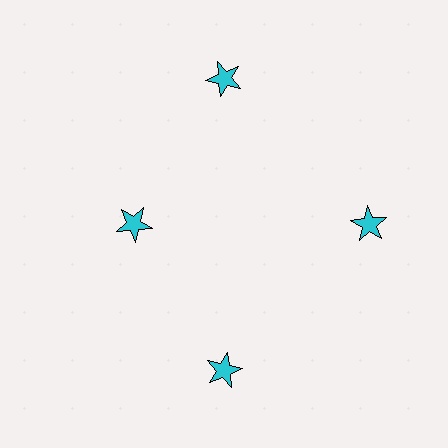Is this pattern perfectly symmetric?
No. The 4 cyan stars are arranged in a ring, but one element near the 9 o'clock position is pulled inward toward the center, breaking the 4-fold rotational symmetry.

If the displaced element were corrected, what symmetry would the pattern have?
It would have 4-fold rotational symmetry — the pattern would map onto itself every 90 degrees.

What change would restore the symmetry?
The symmetry would be restored by moving it outward, back onto the ring so that all 4 stars sit at equal angles and equal distance from the center.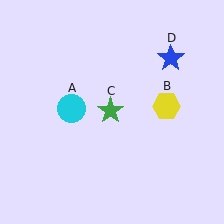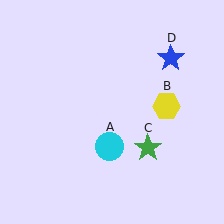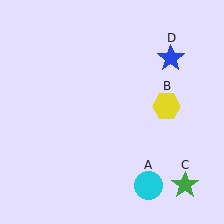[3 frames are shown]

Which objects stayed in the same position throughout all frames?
Yellow hexagon (object B) and blue star (object D) remained stationary.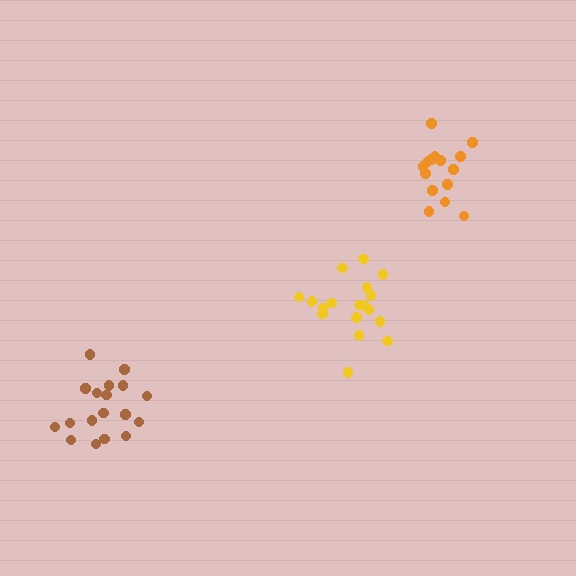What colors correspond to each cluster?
The clusters are colored: orange, brown, yellow.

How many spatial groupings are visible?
There are 3 spatial groupings.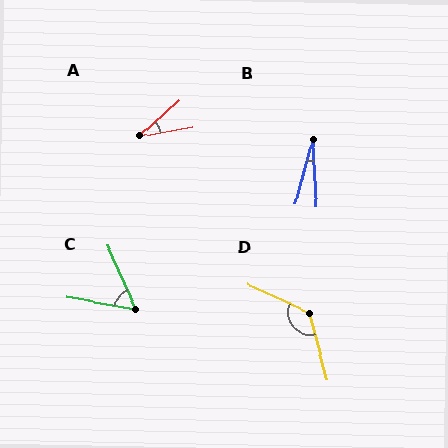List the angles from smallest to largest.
B (18°), A (32°), C (56°), D (129°).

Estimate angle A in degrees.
Approximately 32 degrees.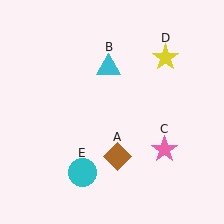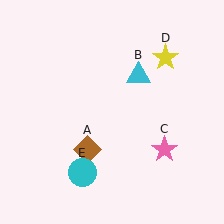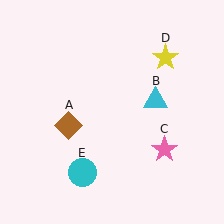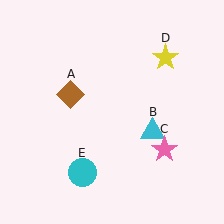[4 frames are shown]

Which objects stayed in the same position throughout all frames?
Pink star (object C) and yellow star (object D) and cyan circle (object E) remained stationary.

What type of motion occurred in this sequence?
The brown diamond (object A), cyan triangle (object B) rotated clockwise around the center of the scene.